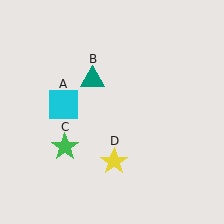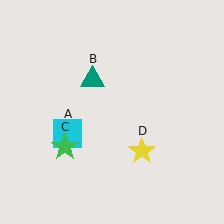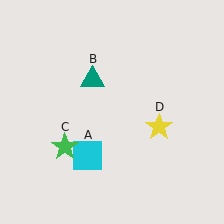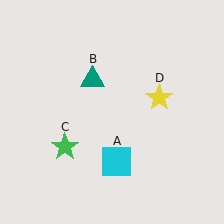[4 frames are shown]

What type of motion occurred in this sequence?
The cyan square (object A), yellow star (object D) rotated counterclockwise around the center of the scene.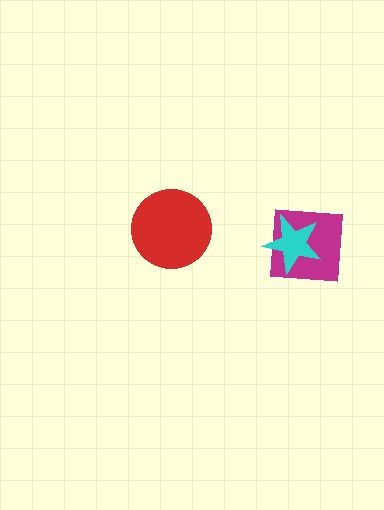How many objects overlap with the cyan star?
1 object overlaps with the cyan star.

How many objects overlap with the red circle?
0 objects overlap with the red circle.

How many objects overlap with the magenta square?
1 object overlaps with the magenta square.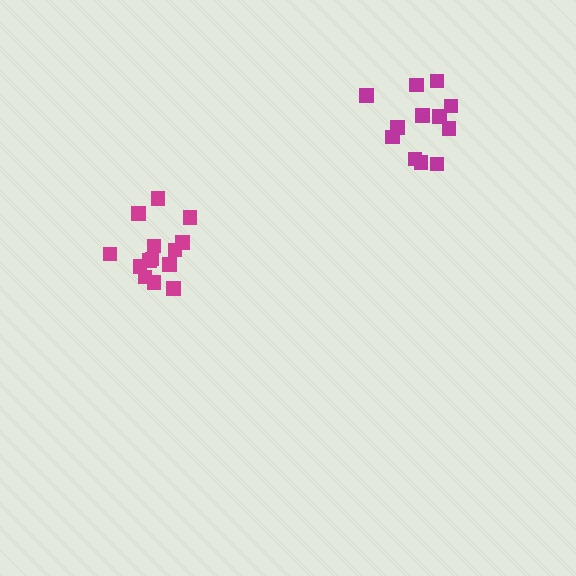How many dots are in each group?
Group 1: 12 dots, Group 2: 14 dots (26 total).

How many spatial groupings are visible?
There are 2 spatial groupings.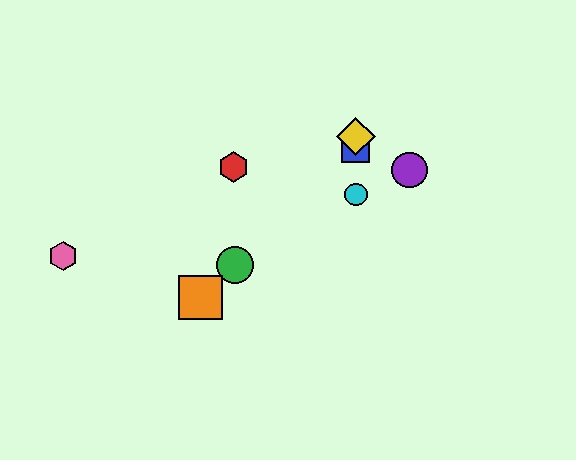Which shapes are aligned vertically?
The blue square, the yellow diamond, the cyan circle are aligned vertically.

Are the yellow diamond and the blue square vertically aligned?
Yes, both are at x≈356.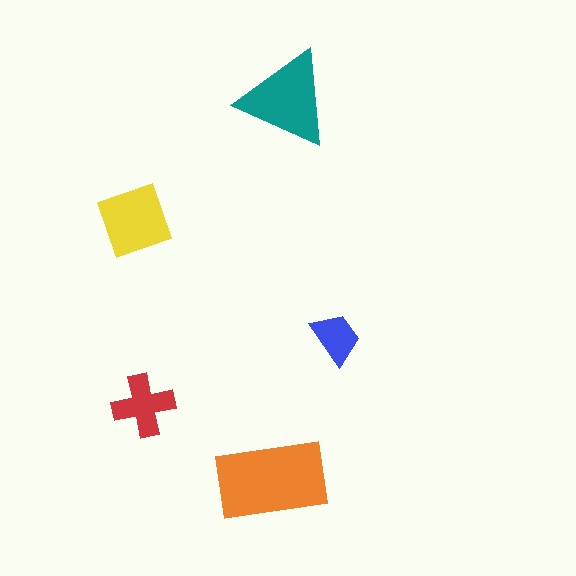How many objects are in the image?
There are 5 objects in the image.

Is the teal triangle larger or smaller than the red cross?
Larger.